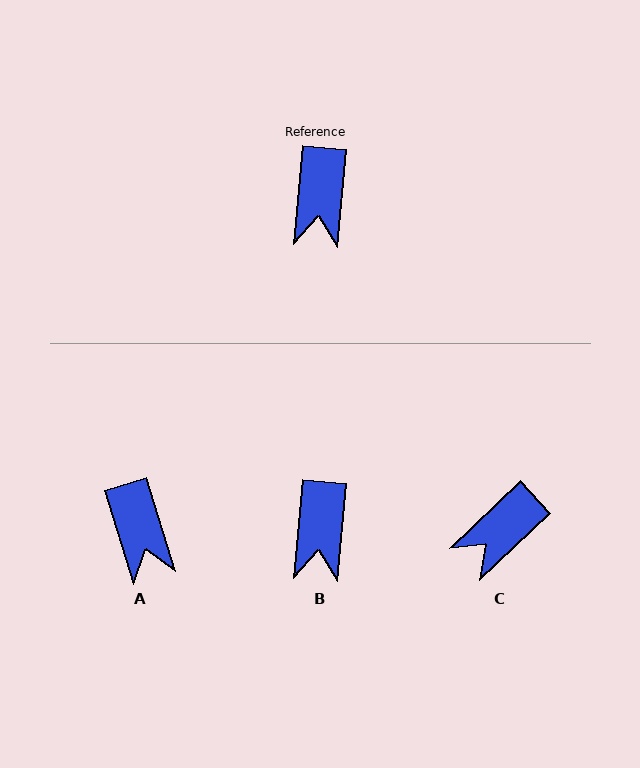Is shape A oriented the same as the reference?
No, it is off by about 22 degrees.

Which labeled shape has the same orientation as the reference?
B.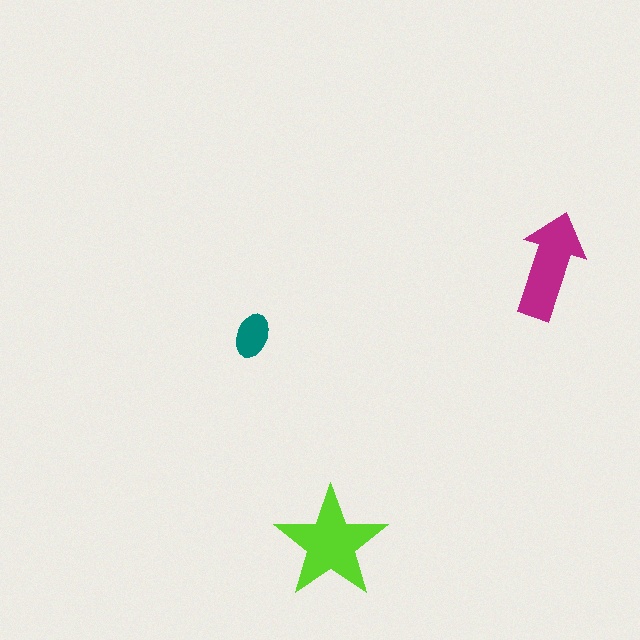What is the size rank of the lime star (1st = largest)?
1st.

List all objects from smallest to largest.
The teal ellipse, the magenta arrow, the lime star.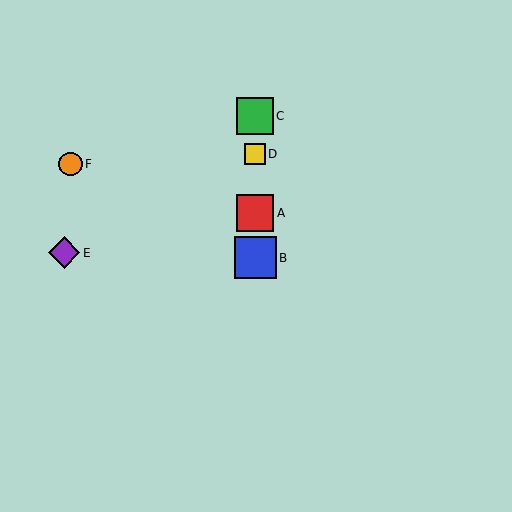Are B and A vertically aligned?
Yes, both are at x≈255.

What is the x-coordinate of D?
Object D is at x≈255.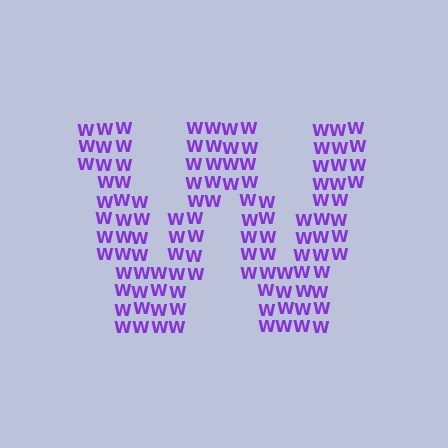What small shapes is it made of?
It is made of small letter W's.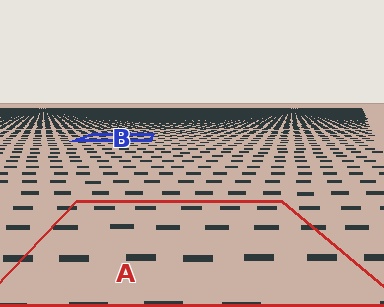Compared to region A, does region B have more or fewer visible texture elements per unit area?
Region B has more texture elements per unit area — they are packed more densely because it is farther away.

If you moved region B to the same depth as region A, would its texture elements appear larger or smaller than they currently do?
They would appear larger. At a closer depth, the same texture elements are projected at a bigger on-screen size.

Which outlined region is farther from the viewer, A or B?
Region B is farther from the viewer — the texture elements inside it appear smaller and more densely packed.